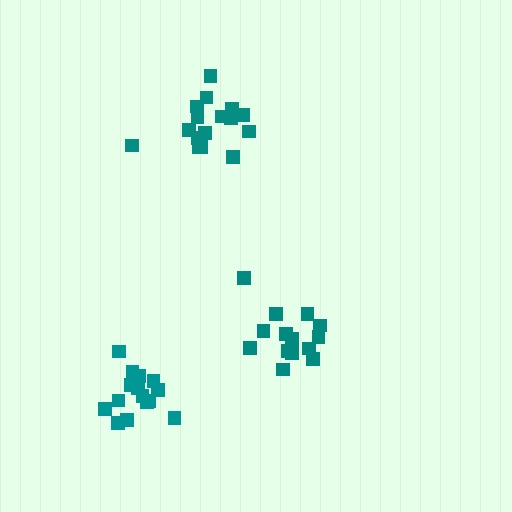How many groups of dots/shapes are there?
There are 3 groups.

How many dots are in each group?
Group 1: 16 dots, Group 2: 17 dots, Group 3: 14 dots (47 total).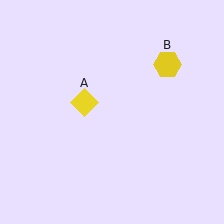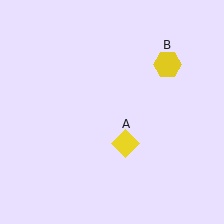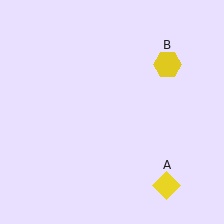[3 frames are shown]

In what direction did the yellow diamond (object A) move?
The yellow diamond (object A) moved down and to the right.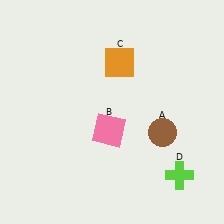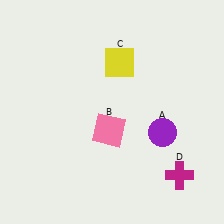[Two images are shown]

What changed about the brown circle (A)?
In Image 1, A is brown. In Image 2, it changed to purple.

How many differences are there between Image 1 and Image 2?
There are 3 differences between the two images.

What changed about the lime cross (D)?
In Image 1, D is lime. In Image 2, it changed to magenta.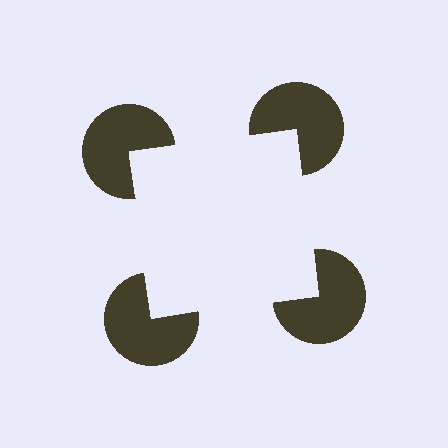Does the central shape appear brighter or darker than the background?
It typically appears slightly brighter than the background, even though no actual brightness change is drawn.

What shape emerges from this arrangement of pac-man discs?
An illusory square — its edges are inferred from the aligned wedge cuts in the pac-man discs, not physically drawn.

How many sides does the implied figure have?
4 sides.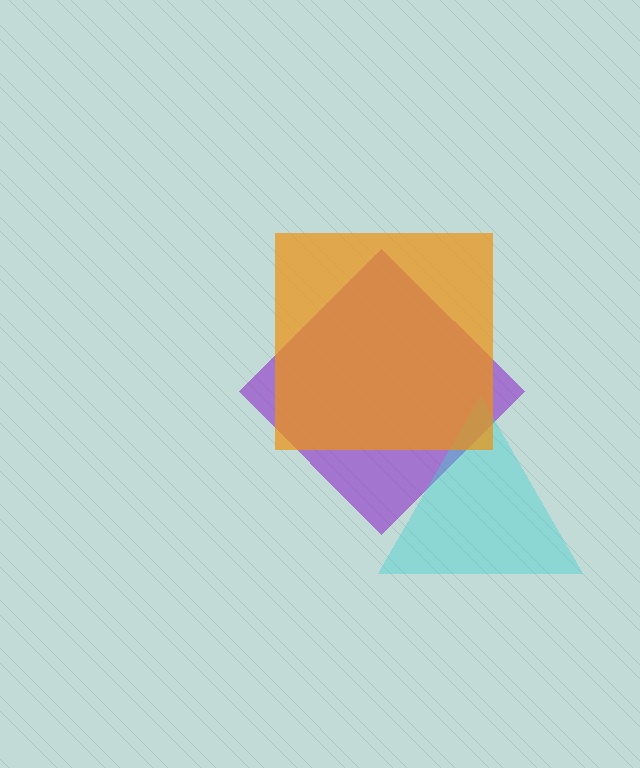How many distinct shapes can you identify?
There are 3 distinct shapes: a purple diamond, a cyan triangle, an orange square.